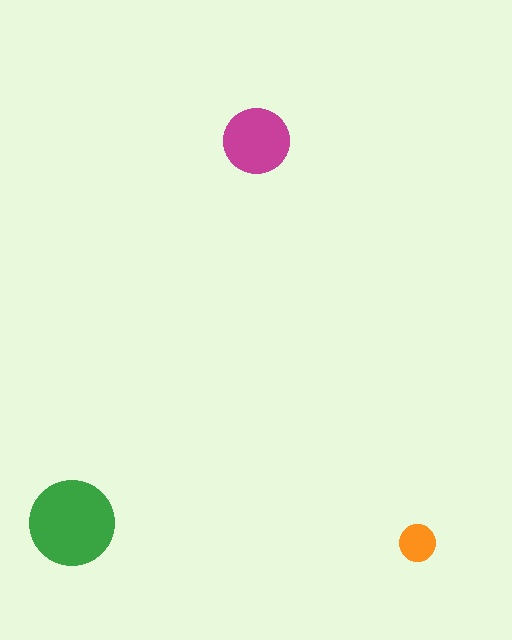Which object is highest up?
The magenta circle is topmost.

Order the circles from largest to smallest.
the green one, the magenta one, the orange one.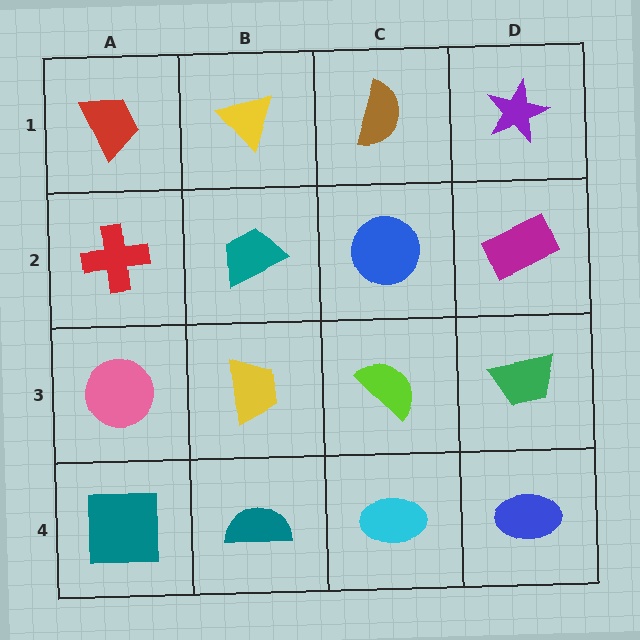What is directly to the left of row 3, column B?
A pink circle.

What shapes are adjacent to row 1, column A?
A red cross (row 2, column A), a yellow triangle (row 1, column B).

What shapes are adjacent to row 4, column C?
A lime semicircle (row 3, column C), a teal semicircle (row 4, column B), a blue ellipse (row 4, column D).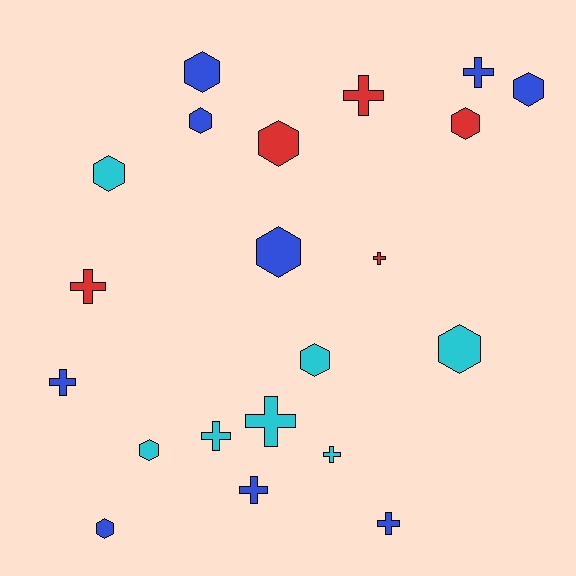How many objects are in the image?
There are 21 objects.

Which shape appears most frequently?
Hexagon, with 11 objects.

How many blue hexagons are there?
There are 5 blue hexagons.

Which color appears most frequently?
Blue, with 9 objects.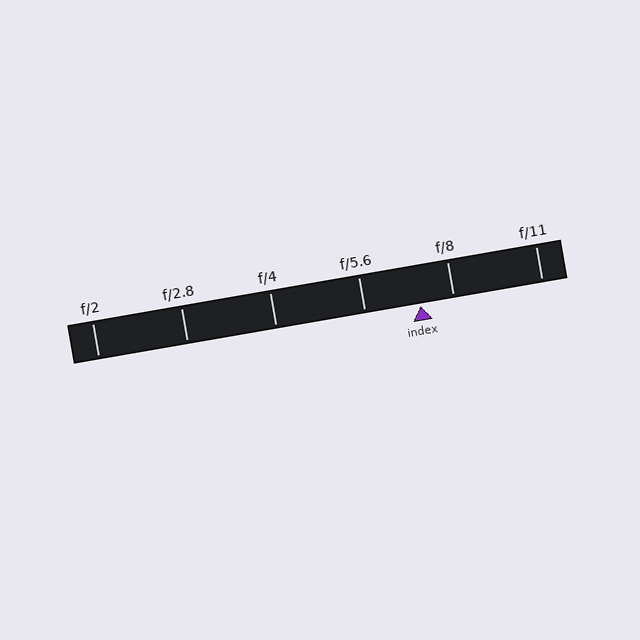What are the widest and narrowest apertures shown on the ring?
The widest aperture shown is f/2 and the narrowest is f/11.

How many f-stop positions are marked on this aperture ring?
There are 6 f-stop positions marked.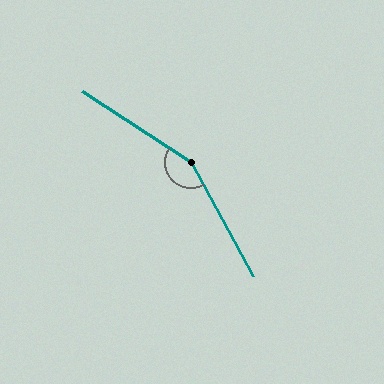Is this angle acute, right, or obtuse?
It is obtuse.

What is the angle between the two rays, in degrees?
Approximately 152 degrees.